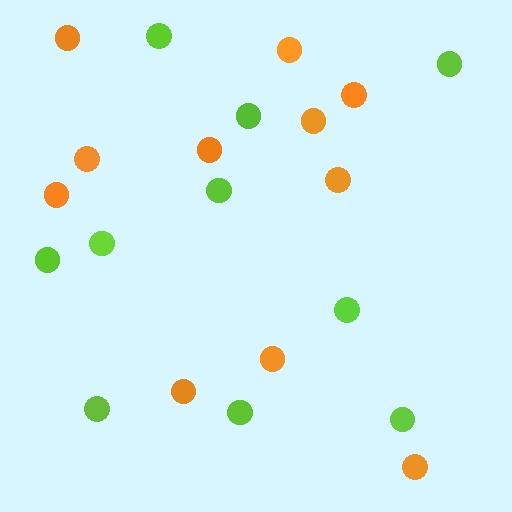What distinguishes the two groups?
There are 2 groups: one group of lime circles (10) and one group of orange circles (11).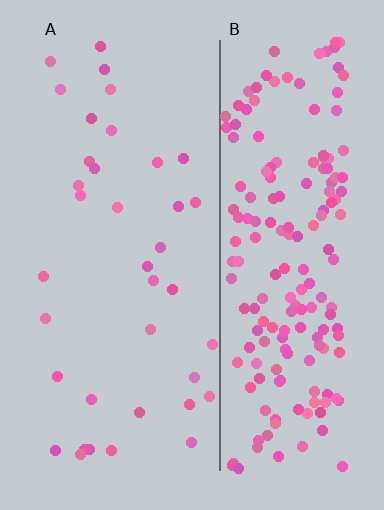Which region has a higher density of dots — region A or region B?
B (the right).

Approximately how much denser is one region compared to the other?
Approximately 5.3× — region B over region A.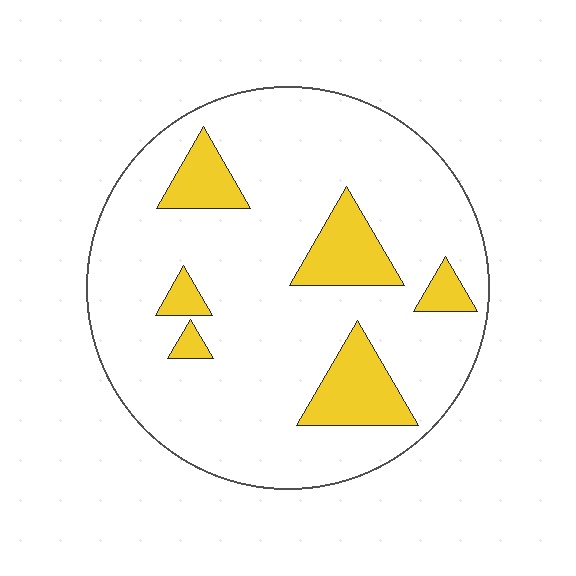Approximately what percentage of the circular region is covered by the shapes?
Approximately 15%.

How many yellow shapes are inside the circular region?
6.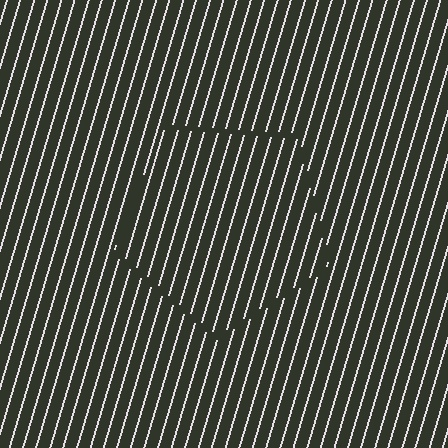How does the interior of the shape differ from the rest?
The interior of the shape contains the same grating, shifted by half a period — the contour is defined by the phase discontinuity where line-ends from the inner and outer gratings abut.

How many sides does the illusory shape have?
5 sides — the line-ends trace a pentagon.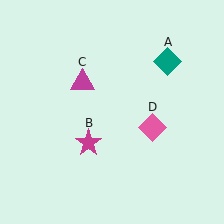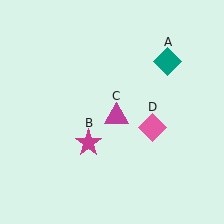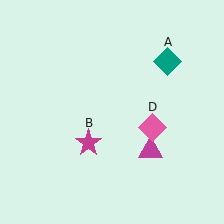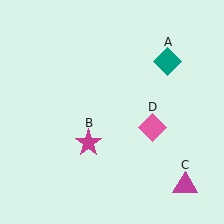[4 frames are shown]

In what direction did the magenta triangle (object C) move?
The magenta triangle (object C) moved down and to the right.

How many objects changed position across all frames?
1 object changed position: magenta triangle (object C).